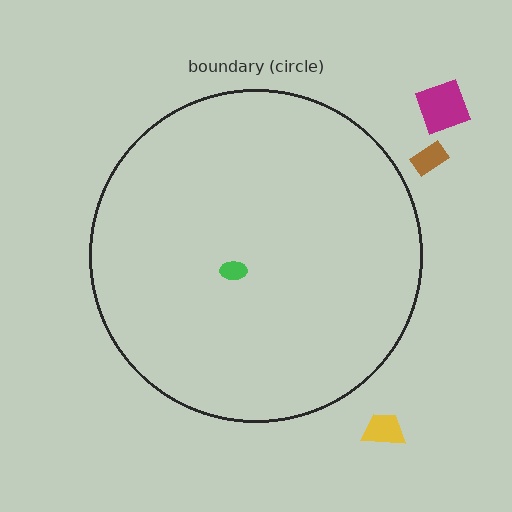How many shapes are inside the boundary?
1 inside, 3 outside.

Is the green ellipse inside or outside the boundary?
Inside.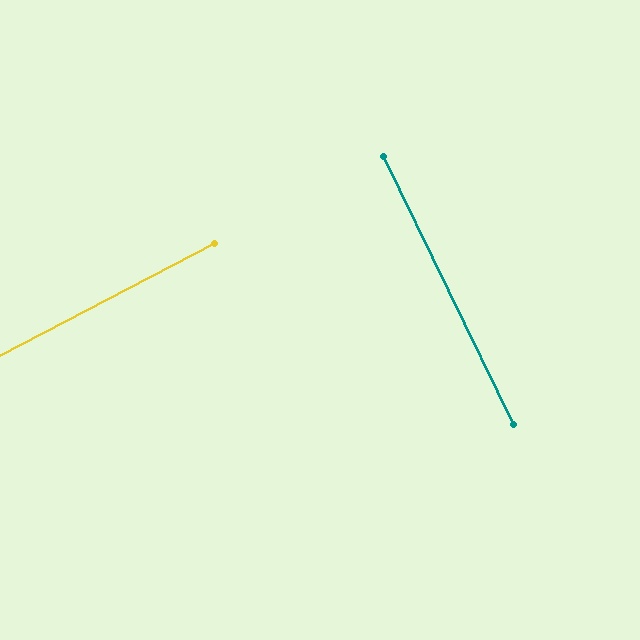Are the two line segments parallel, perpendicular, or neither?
Perpendicular — they meet at approximately 89°.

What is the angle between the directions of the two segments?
Approximately 89 degrees.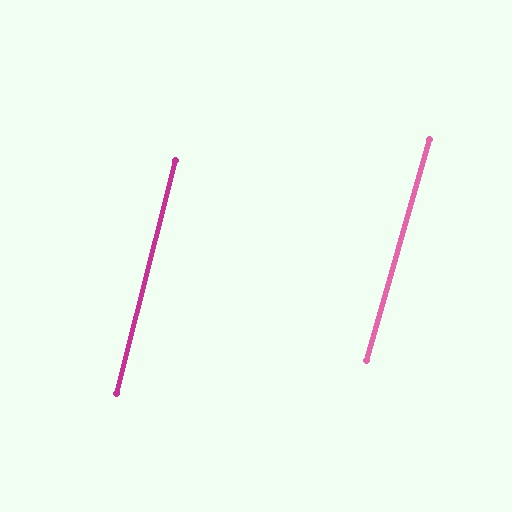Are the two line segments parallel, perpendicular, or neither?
Parallel — their directions differ by only 1.7°.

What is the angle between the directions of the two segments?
Approximately 2 degrees.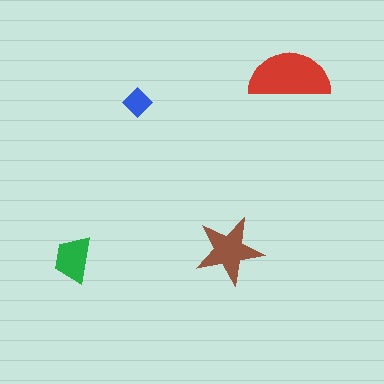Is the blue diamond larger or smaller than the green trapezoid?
Smaller.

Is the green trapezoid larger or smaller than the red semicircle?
Smaller.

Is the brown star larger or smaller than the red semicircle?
Smaller.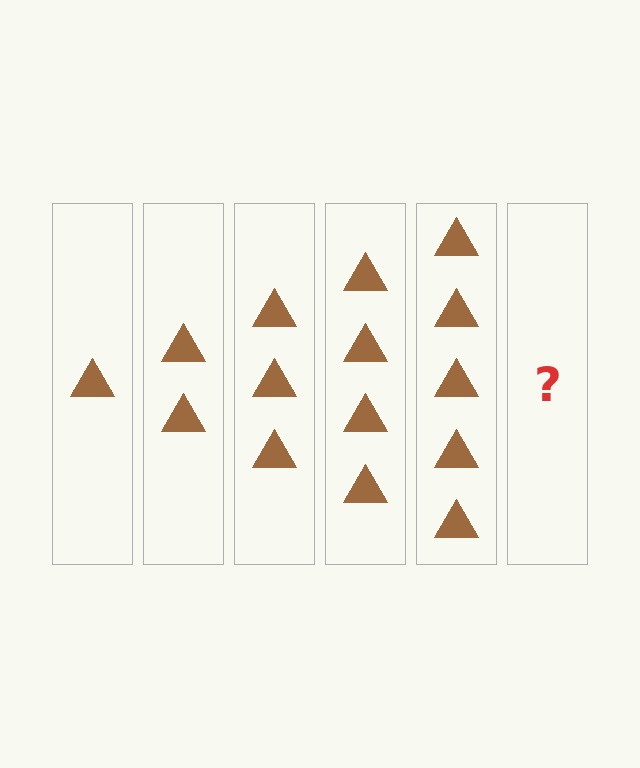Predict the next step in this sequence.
The next step is 6 triangles.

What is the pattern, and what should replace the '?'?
The pattern is that each step adds one more triangle. The '?' should be 6 triangles.